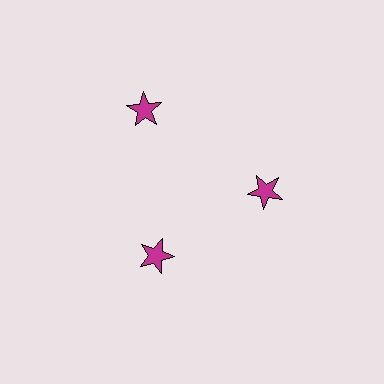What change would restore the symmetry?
The symmetry would be restored by moving it inward, back onto the ring so that all 3 stars sit at equal angles and equal distance from the center.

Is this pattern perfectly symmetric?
No. The 3 magenta stars are arranged in a ring, but one element near the 11 o'clock position is pushed outward from the center, breaking the 3-fold rotational symmetry.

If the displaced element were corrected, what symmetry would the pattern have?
It would have 3-fold rotational symmetry — the pattern would map onto itself every 120 degrees.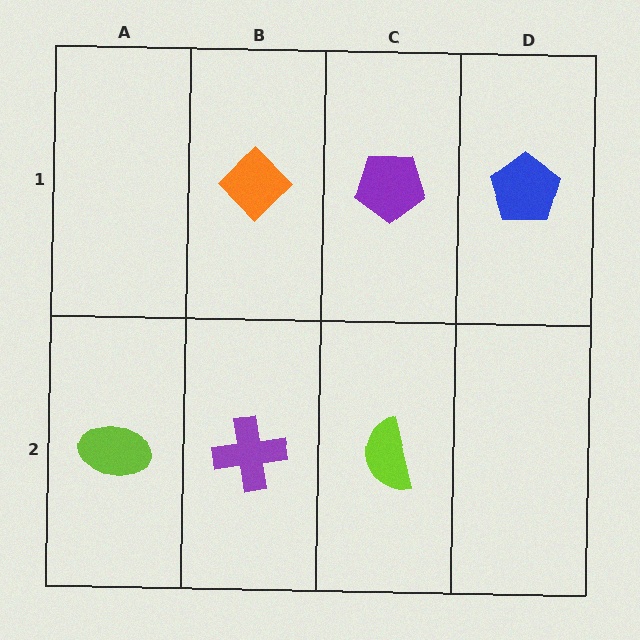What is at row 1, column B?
An orange diamond.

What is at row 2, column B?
A purple cross.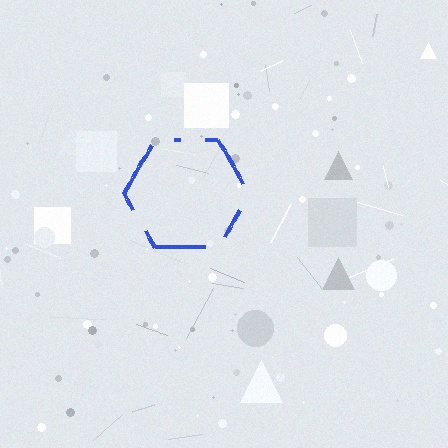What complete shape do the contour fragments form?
The contour fragments form a hexagon.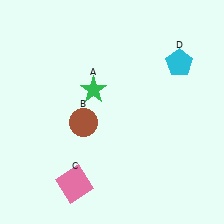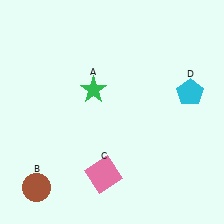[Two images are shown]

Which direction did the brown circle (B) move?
The brown circle (B) moved down.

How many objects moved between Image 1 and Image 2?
3 objects moved between the two images.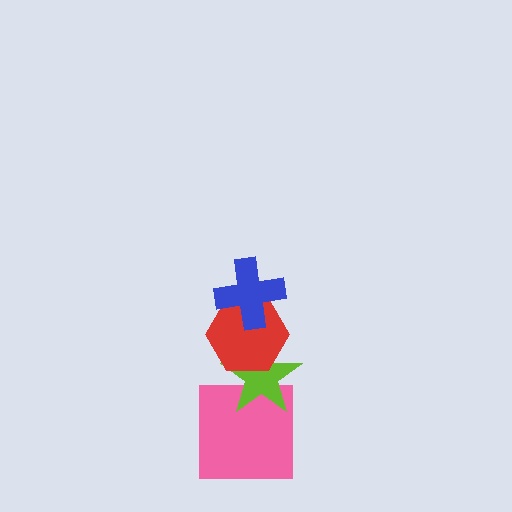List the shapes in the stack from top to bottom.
From top to bottom: the blue cross, the red hexagon, the lime star, the pink square.